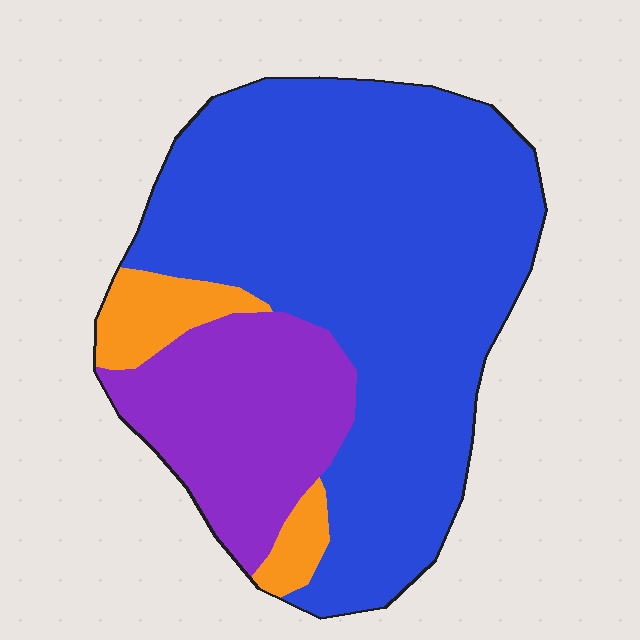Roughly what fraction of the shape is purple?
Purple covers roughly 25% of the shape.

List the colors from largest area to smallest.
From largest to smallest: blue, purple, orange.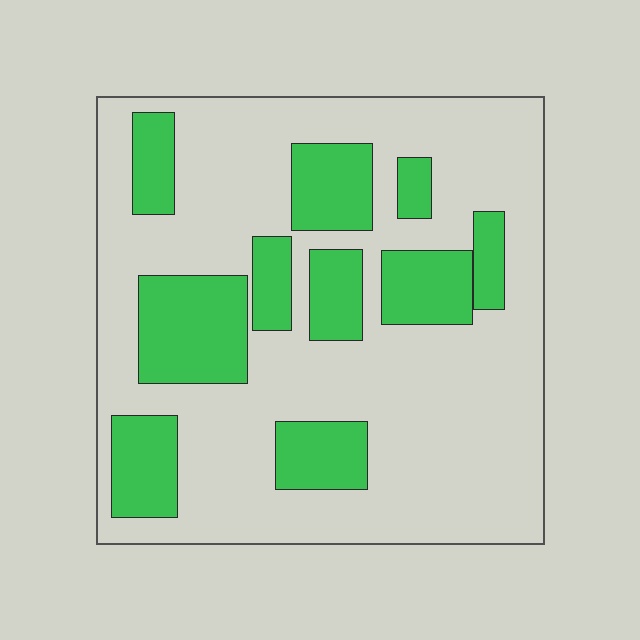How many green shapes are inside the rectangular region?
10.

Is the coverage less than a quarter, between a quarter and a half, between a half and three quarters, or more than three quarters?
Between a quarter and a half.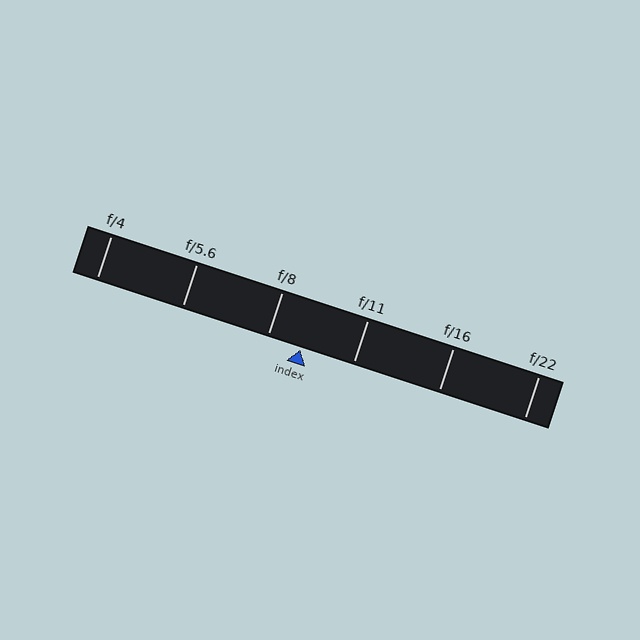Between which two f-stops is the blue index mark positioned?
The index mark is between f/8 and f/11.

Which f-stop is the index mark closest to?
The index mark is closest to f/8.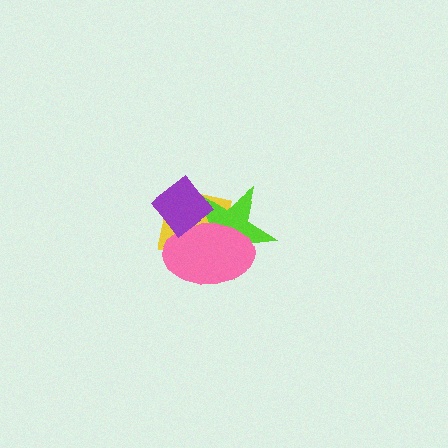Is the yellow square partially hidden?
Yes, it is partially covered by another shape.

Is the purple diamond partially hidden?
No, no other shape covers it.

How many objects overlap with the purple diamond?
3 objects overlap with the purple diamond.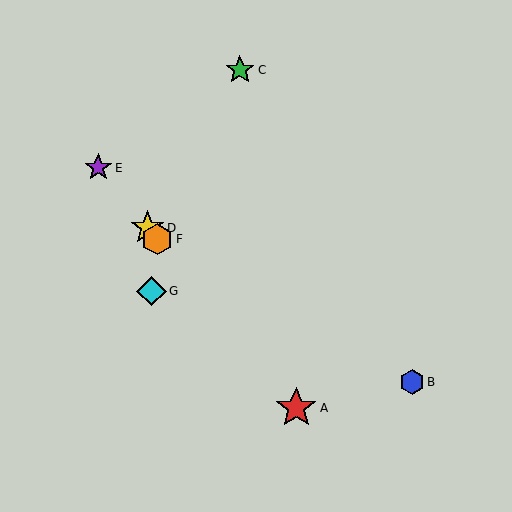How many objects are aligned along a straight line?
4 objects (A, D, E, F) are aligned along a straight line.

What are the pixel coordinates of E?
Object E is at (98, 168).